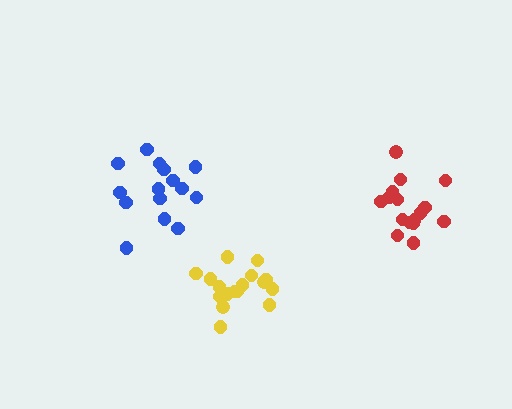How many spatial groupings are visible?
There are 3 spatial groupings.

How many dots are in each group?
Group 1: 16 dots, Group 2: 15 dots, Group 3: 17 dots (48 total).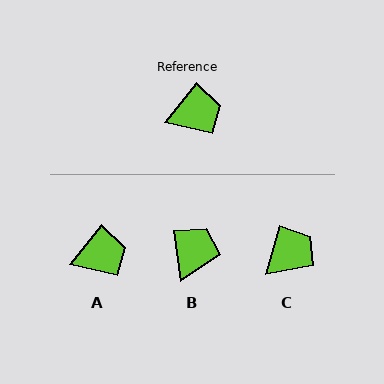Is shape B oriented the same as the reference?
No, it is off by about 46 degrees.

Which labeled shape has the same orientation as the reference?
A.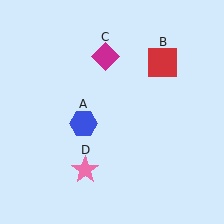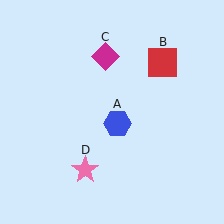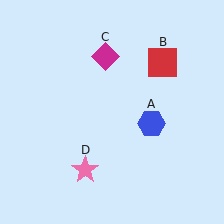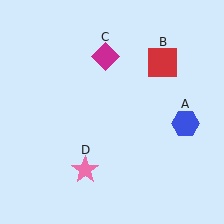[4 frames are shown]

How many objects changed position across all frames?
1 object changed position: blue hexagon (object A).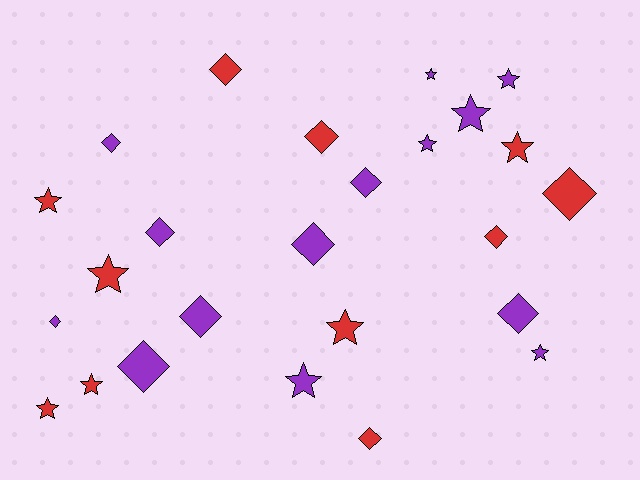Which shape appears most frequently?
Diamond, with 13 objects.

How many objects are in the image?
There are 25 objects.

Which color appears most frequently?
Purple, with 14 objects.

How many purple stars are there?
There are 6 purple stars.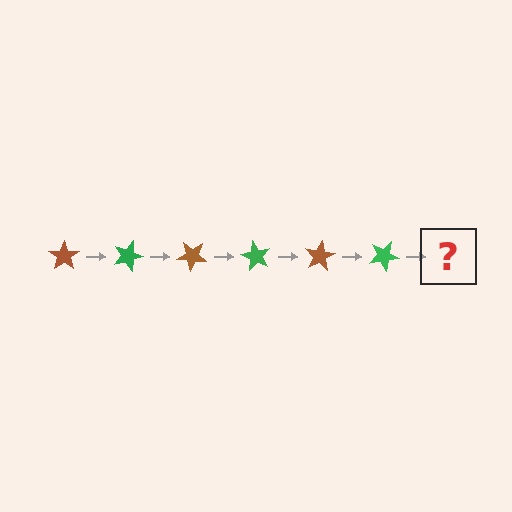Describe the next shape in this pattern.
It should be a brown star, rotated 120 degrees from the start.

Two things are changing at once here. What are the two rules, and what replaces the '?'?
The two rules are that it rotates 20 degrees each step and the color cycles through brown and green. The '?' should be a brown star, rotated 120 degrees from the start.